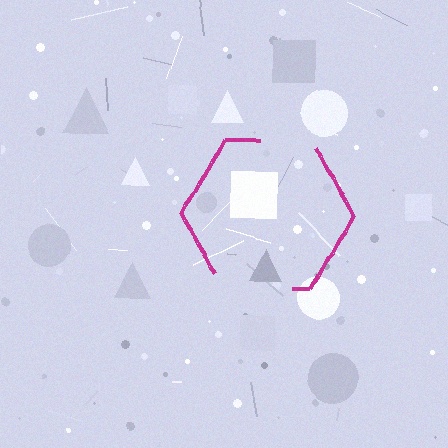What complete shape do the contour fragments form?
The contour fragments form a hexagon.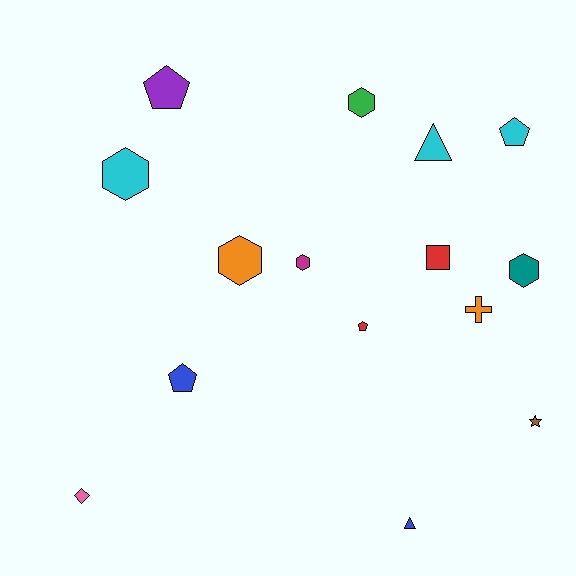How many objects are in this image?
There are 15 objects.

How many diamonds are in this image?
There is 1 diamond.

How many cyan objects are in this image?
There are 3 cyan objects.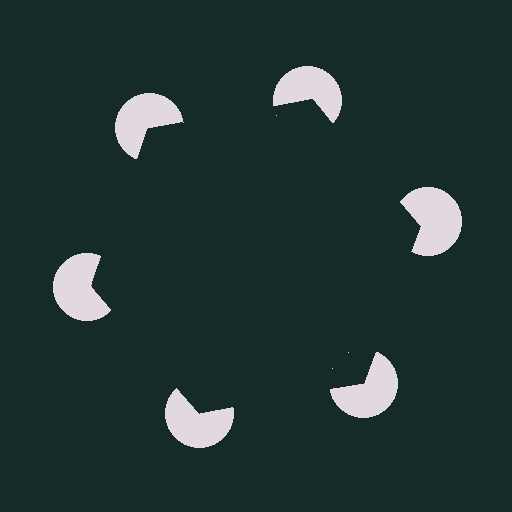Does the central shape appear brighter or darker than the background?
It typically appears slightly darker than the background, even though no actual brightness change is drawn.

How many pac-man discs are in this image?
There are 6 — one at each vertex of the illusory hexagon.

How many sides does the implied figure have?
6 sides.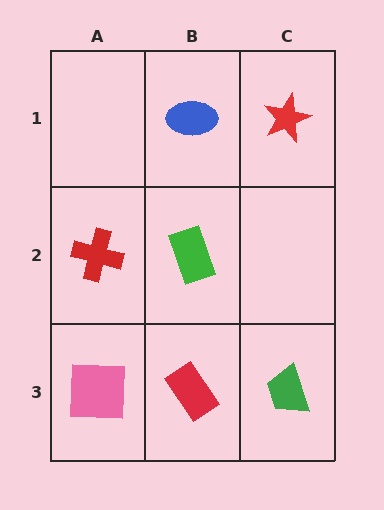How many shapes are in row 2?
2 shapes.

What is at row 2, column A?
A red cross.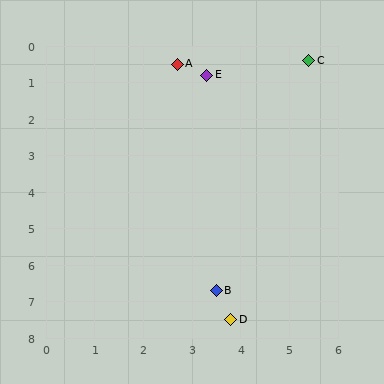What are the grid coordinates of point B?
Point B is at approximately (3.5, 6.7).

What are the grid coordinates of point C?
Point C is at approximately (5.4, 0.4).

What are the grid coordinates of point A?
Point A is at approximately (2.7, 0.5).